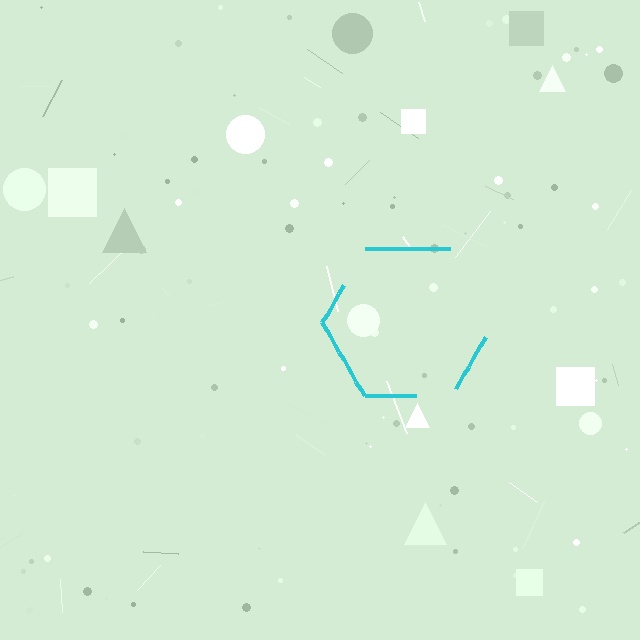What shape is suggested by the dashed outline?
The dashed outline suggests a hexagon.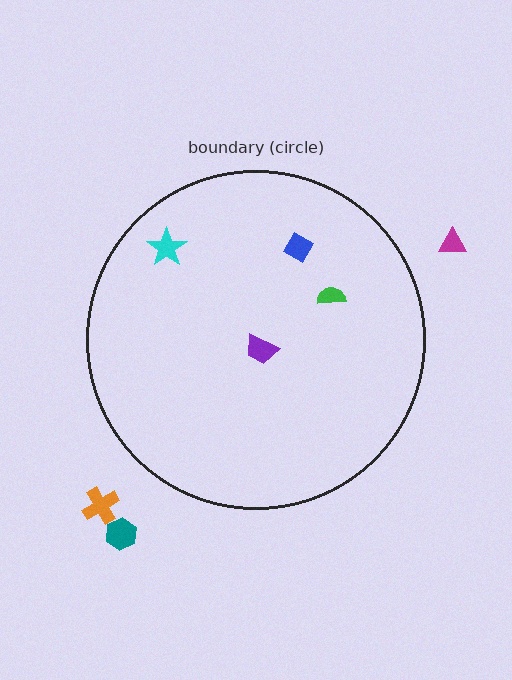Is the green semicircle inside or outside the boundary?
Inside.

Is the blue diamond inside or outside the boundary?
Inside.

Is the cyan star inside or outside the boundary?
Inside.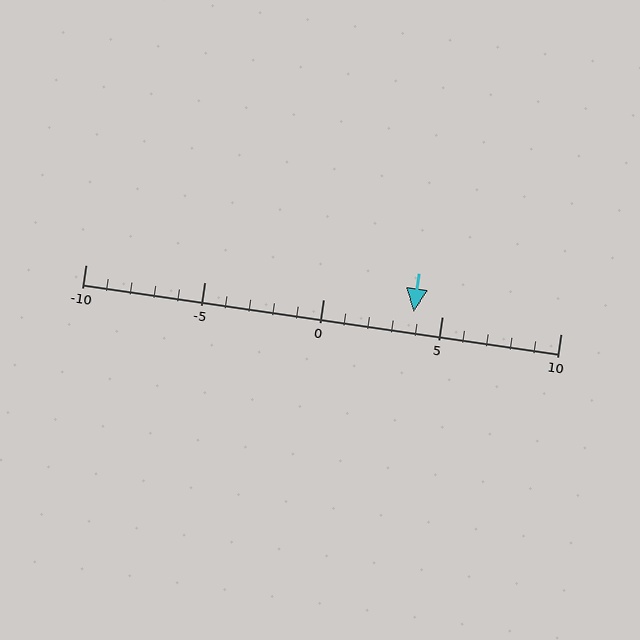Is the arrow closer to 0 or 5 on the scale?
The arrow is closer to 5.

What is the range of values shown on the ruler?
The ruler shows values from -10 to 10.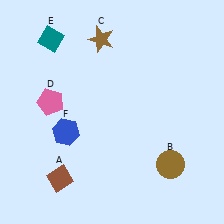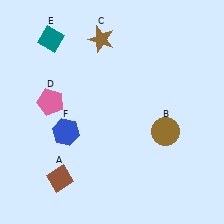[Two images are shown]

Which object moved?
The brown circle (B) moved up.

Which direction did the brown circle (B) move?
The brown circle (B) moved up.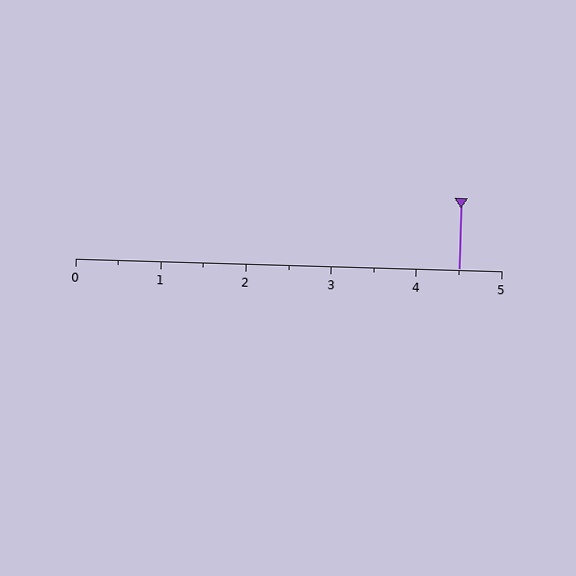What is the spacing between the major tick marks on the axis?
The major ticks are spaced 1 apart.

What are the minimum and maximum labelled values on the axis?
The axis runs from 0 to 5.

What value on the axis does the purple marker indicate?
The marker indicates approximately 4.5.